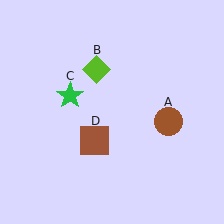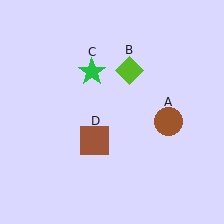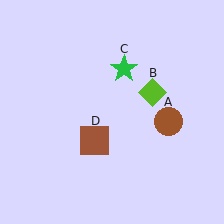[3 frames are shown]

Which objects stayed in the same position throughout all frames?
Brown circle (object A) and brown square (object D) remained stationary.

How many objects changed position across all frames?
2 objects changed position: lime diamond (object B), green star (object C).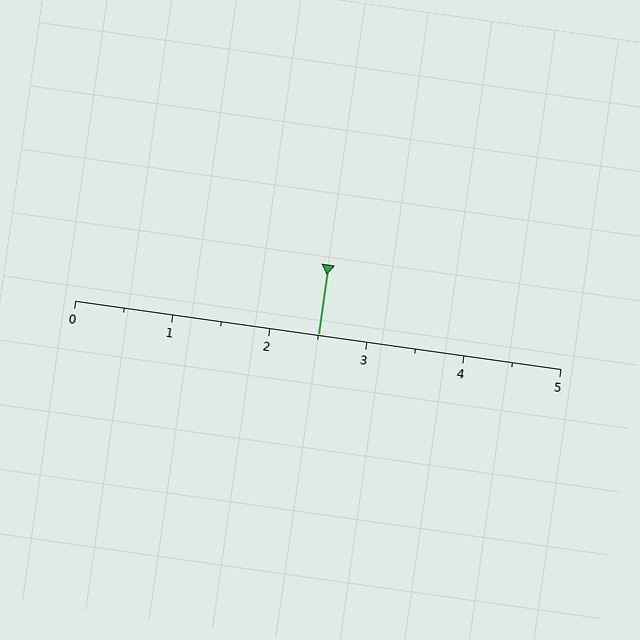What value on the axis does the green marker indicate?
The marker indicates approximately 2.5.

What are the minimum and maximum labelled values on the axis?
The axis runs from 0 to 5.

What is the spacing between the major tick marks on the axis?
The major ticks are spaced 1 apart.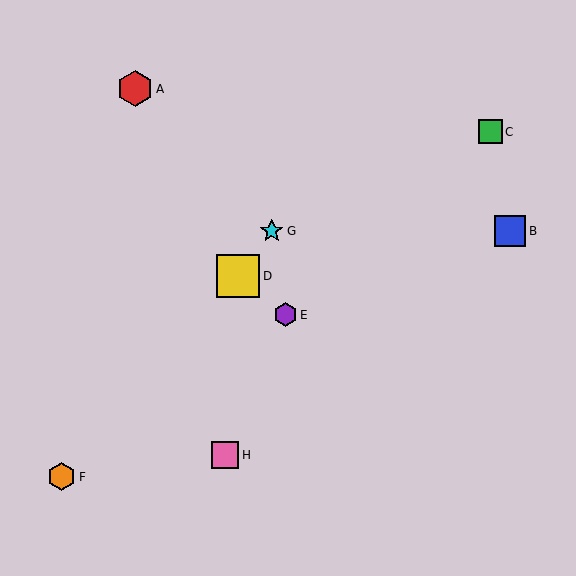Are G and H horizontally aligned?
No, G is at y≈231 and H is at y≈455.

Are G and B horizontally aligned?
Yes, both are at y≈231.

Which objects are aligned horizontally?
Objects B, G are aligned horizontally.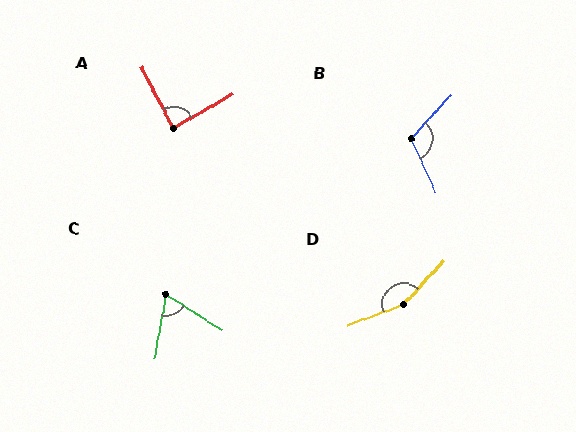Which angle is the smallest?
C, at approximately 67 degrees.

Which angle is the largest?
D, at approximately 153 degrees.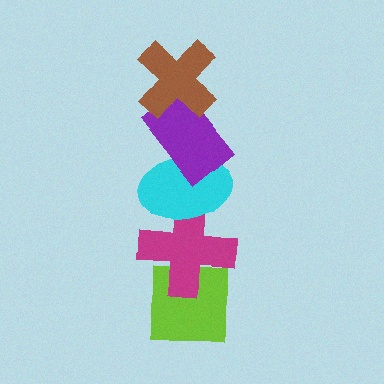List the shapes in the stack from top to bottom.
From top to bottom: the brown cross, the purple rectangle, the cyan ellipse, the magenta cross, the lime square.